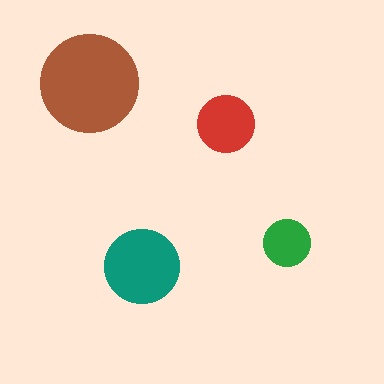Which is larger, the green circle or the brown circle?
The brown one.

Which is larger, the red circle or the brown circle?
The brown one.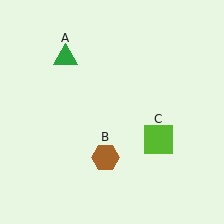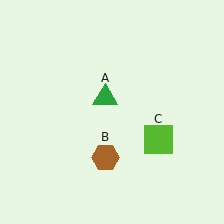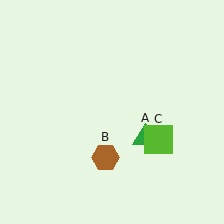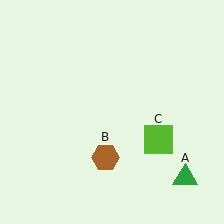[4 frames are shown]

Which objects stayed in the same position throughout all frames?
Brown hexagon (object B) and lime square (object C) remained stationary.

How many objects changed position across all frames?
1 object changed position: green triangle (object A).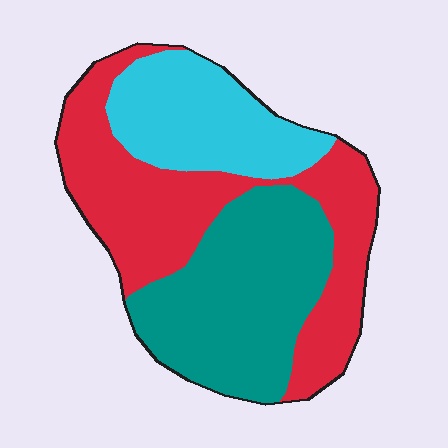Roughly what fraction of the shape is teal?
Teal takes up about three eighths (3/8) of the shape.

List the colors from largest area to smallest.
From largest to smallest: red, teal, cyan.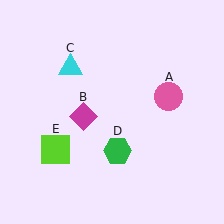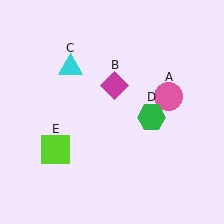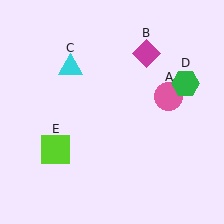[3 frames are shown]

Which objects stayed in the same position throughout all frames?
Pink circle (object A) and cyan triangle (object C) and lime square (object E) remained stationary.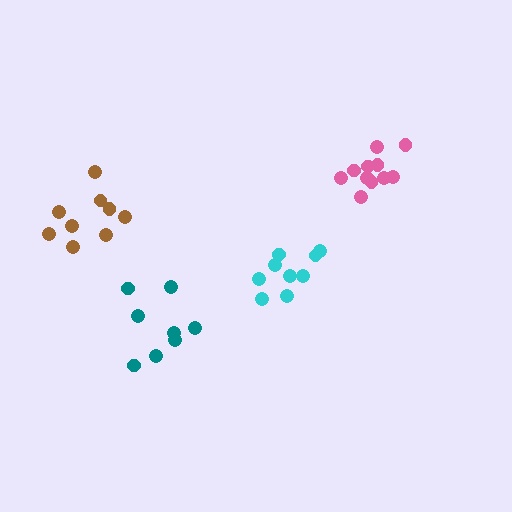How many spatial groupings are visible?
There are 4 spatial groupings.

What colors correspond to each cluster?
The clusters are colored: cyan, teal, pink, brown.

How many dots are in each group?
Group 1: 9 dots, Group 2: 8 dots, Group 3: 11 dots, Group 4: 9 dots (37 total).